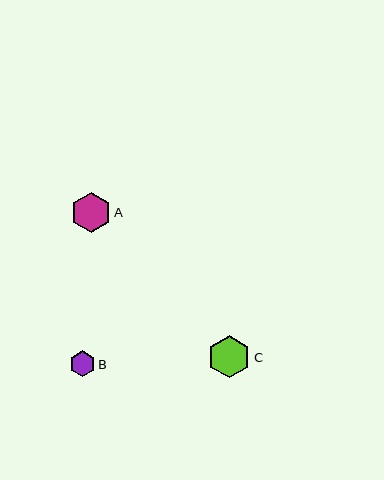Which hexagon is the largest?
Hexagon C is the largest with a size of approximately 43 pixels.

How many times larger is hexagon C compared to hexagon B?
Hexagon C is approximately 1.7 times the size of hexagon B.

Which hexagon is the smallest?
Hexagon B is the smallest with a size of approximately 26 pixels.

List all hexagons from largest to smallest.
From largest to smallest: C, A, B.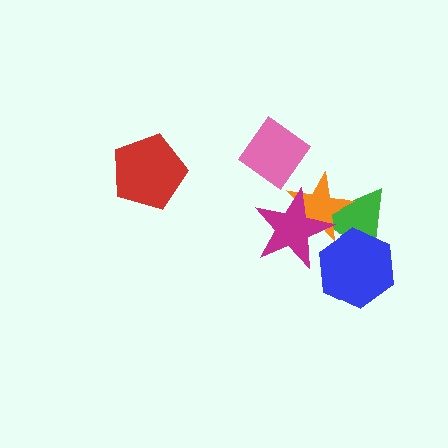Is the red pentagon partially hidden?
No, no other shape covers it.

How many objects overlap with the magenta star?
2 objects overlap with the magenta star.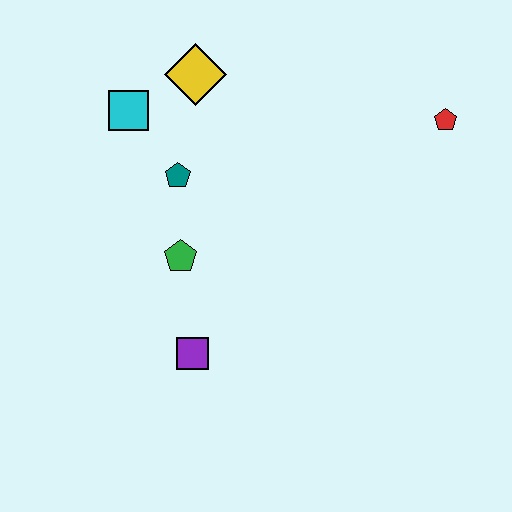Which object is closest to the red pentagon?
The yellow diamond is closest to the red pentagon.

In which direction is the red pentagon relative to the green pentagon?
The red pentagon is to the right of the green pentagon.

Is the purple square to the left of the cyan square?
No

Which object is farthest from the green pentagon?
The red pentagon is farthest from the green pentagon.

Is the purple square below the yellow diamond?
Yes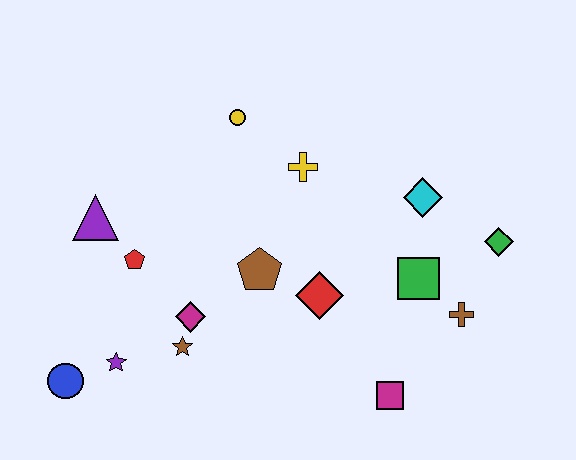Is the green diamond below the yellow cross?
Yes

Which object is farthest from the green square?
The blue circle is farthest from the green square.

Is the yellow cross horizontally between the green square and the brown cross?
No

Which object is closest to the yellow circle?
The yellow cross is closest to the yellow circle.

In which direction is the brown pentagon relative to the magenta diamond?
The brown pentagon is to the right of the magenta diamond.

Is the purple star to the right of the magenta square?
No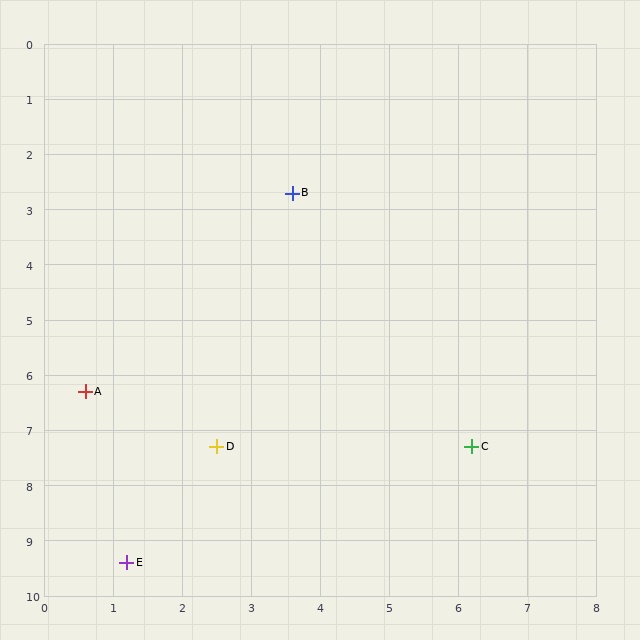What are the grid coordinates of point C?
Point C is at approximately (6.2, 7.3).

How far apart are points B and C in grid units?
Points B and C are about 5.3 grid units apart.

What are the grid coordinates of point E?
Point E is at approximately (1.2, 9.4).